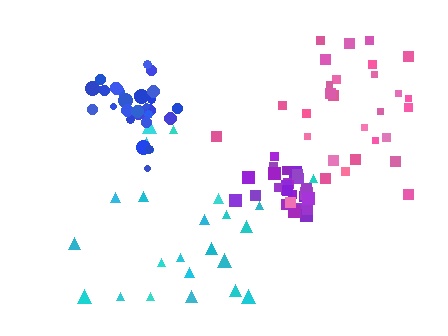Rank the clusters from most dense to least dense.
purple, blue, pink, cyan.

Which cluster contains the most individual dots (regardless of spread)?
Blue (30).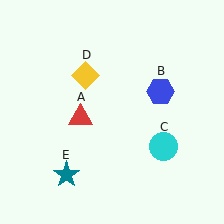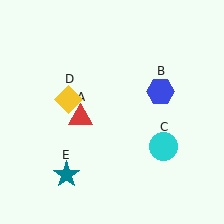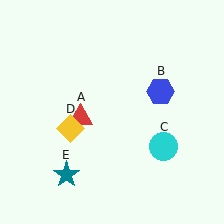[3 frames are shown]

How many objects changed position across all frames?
1 object changed position: yellow diamond (object D).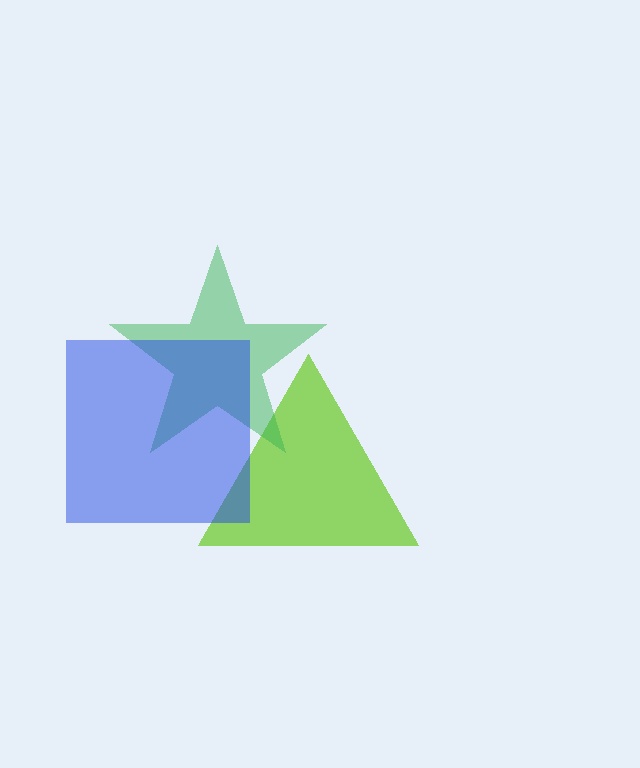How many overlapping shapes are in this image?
There are 3 overlapping shapes in the image.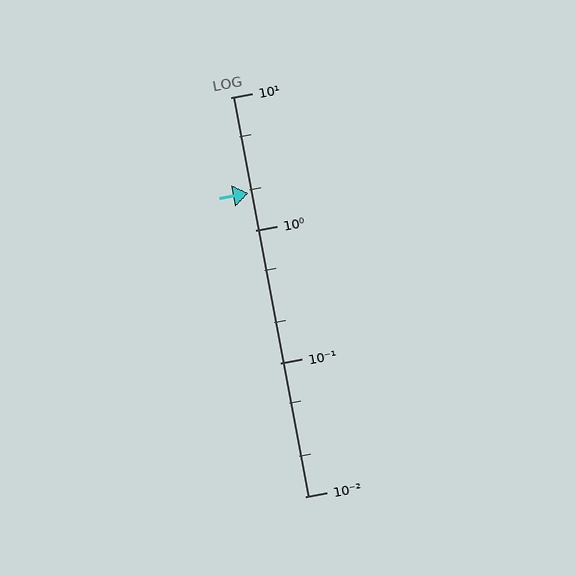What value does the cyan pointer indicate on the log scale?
The pointer indicates approximately 1.9.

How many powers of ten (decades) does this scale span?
The scale spans 3 decades, from 0.01 to 10.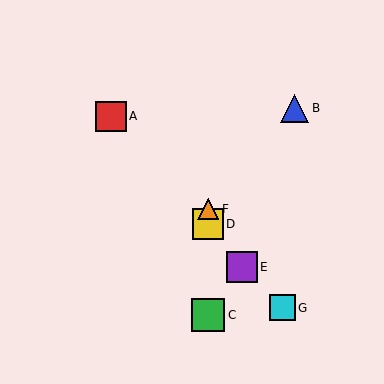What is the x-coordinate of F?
Object F is at x≈208.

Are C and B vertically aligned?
No, C is at x≈208 and B is at x≈295.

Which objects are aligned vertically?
Objects C, D, F are aligned vertically.